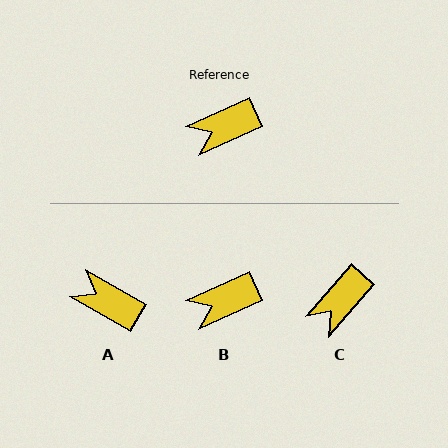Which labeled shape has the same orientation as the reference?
B.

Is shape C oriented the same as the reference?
No, it is off by about 24 degrees.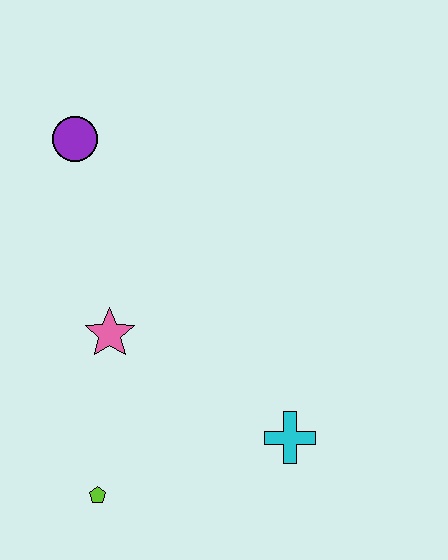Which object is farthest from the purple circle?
The cyan cross is farthest from the purple circle.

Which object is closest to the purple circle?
The pink star is closest to the purple circle.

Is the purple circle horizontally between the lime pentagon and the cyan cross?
No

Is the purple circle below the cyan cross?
No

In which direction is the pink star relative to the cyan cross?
The pink star is to the left of the cyan cross.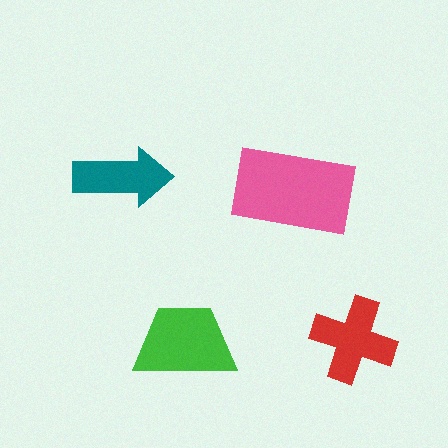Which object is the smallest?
The teal arrow.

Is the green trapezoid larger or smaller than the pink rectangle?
Smaller.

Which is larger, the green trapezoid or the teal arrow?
The green trapezoid.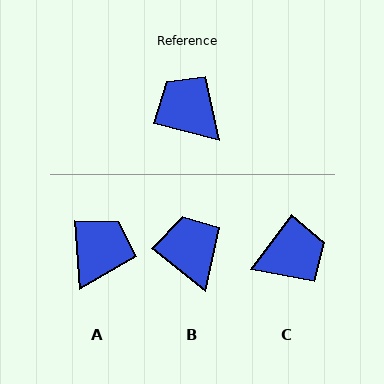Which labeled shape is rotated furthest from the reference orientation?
C, about 112 degrees away.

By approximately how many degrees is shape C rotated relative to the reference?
Approximately 112 degrees clockwise.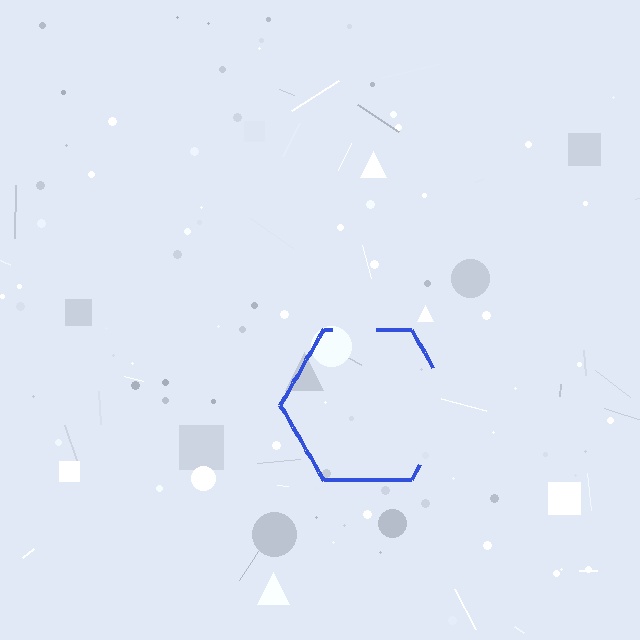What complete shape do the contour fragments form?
The contour fragments form a hexagon.